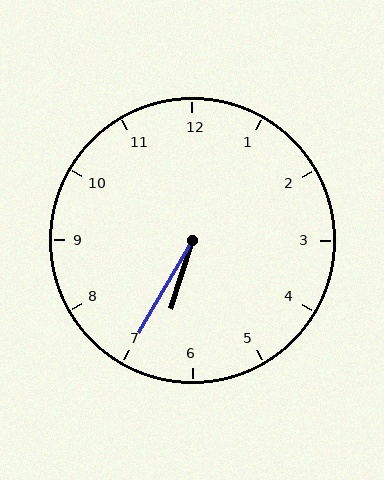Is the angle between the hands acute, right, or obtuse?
It is acute.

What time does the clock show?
6:35.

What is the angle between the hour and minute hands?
Approximately 12 degrees.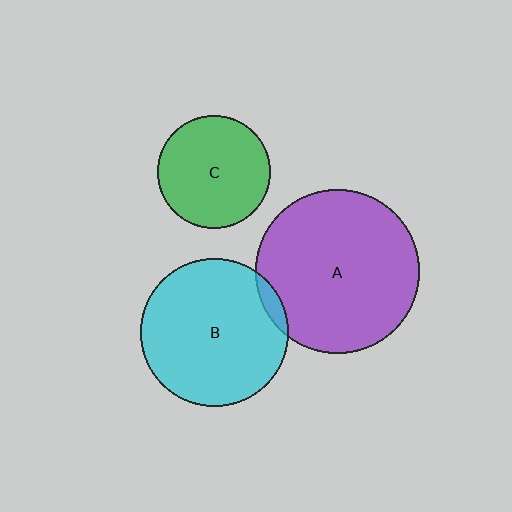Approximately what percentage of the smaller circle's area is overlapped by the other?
Approximately 5%.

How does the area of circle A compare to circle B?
Approximately 1.2 times.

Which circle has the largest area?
Circle A (purple).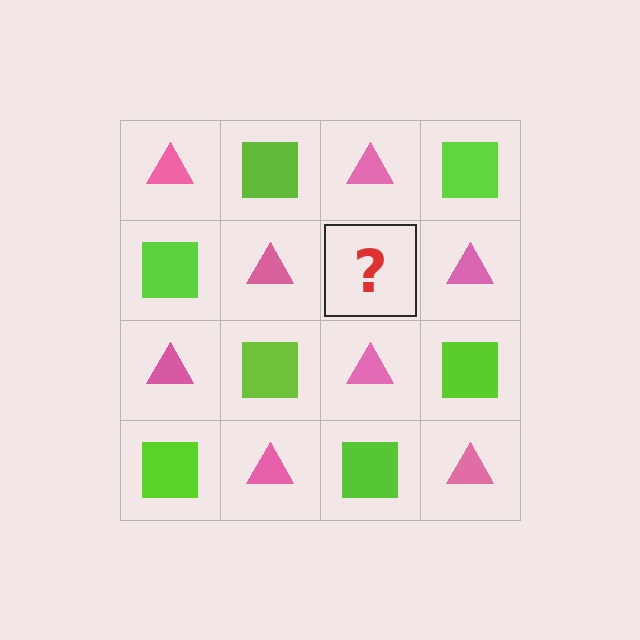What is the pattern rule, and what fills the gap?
The rule is that it alternates pink triangle and lime square in a checkerboard pattern. The gap should be filled with a lime square.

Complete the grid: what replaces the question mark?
The question mark should be replaced with a lime square.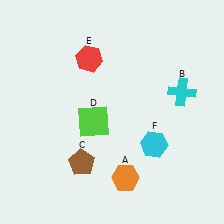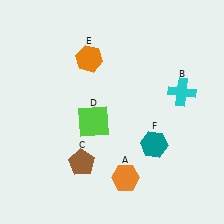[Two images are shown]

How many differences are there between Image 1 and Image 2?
There are 2 differences between the two images.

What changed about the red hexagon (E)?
In Image 1, E is red. In Image 2, it changed to orange.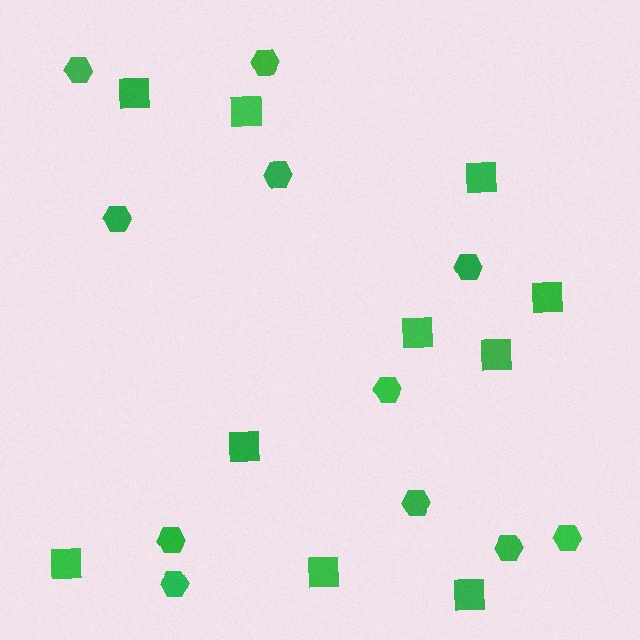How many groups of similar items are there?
There are 2 groups: one group of hexagons (11) and one group of squares (10).